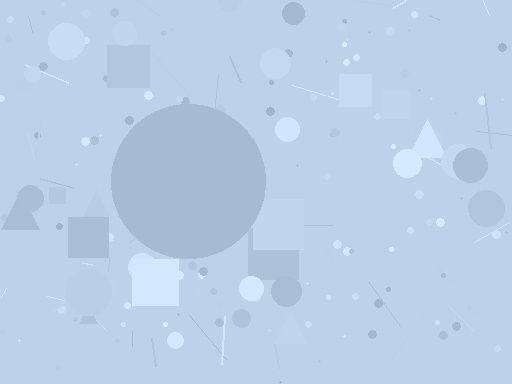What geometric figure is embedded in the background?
A circle is embedded in the background.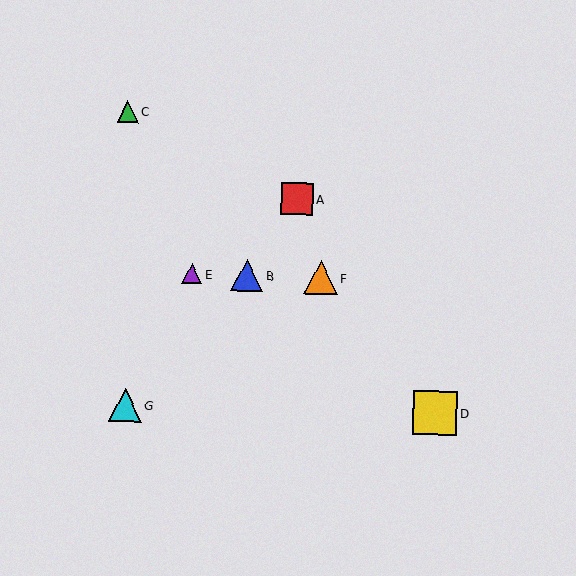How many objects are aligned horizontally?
3 objects (B, E, F) are aligned horizontally.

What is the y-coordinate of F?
Object F is at y≈278.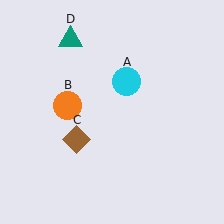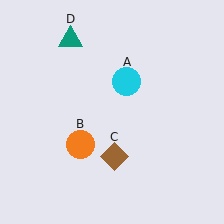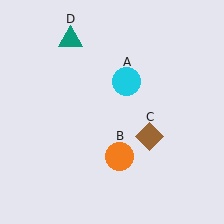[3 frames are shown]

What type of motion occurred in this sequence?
The orange circle (object B), brown diamond (object C) rotated counterclockwise around the center of the scene.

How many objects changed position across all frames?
2 objects changed position: orange circle (object B), brown diamond (object C).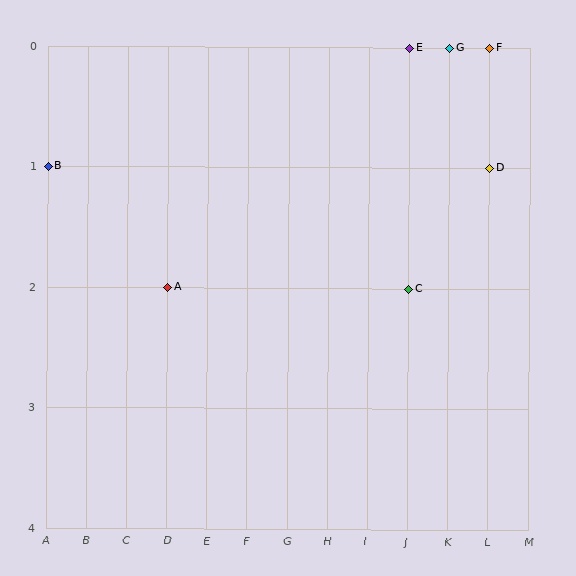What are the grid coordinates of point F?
Point F is at grid coordinates (L, 0).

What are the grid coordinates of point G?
Point G is at grid coordinates (K, 0).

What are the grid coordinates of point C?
Point C is at grid coordinates (J, 2).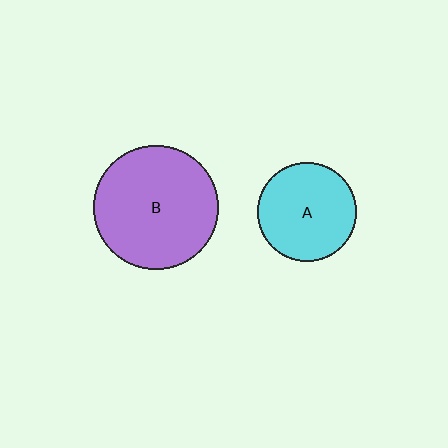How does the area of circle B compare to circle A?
Approximately 1.6 times.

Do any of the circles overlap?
No, none of the circles overlap.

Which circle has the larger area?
Circle B (purple).